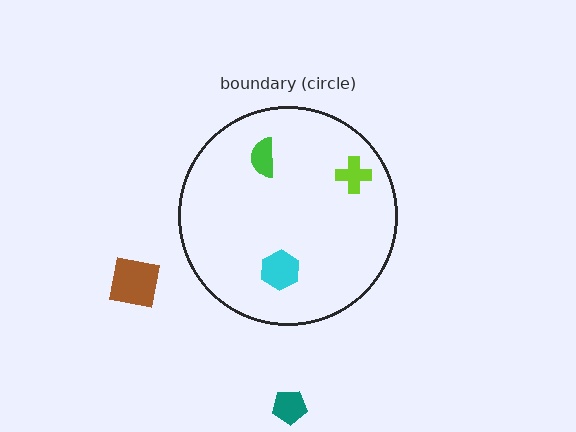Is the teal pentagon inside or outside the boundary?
Outside.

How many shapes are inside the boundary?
3 inside, 2 outside.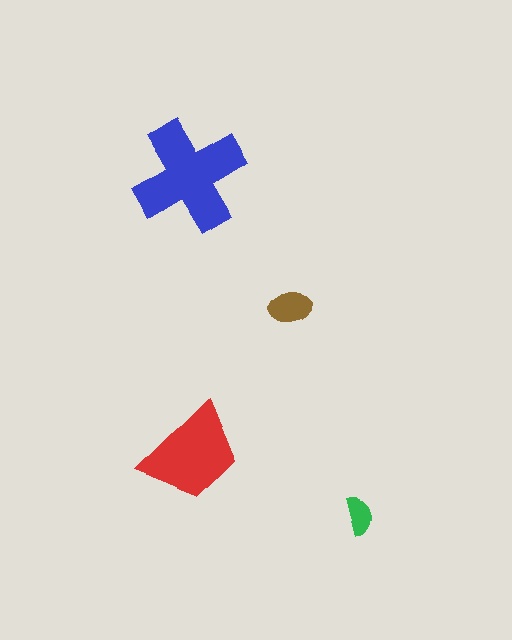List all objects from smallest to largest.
The green semicircle, the brown ellipse, the red trapezoid, the blue cross.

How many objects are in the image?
There are 4 objects in the image.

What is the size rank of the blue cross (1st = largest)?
1st.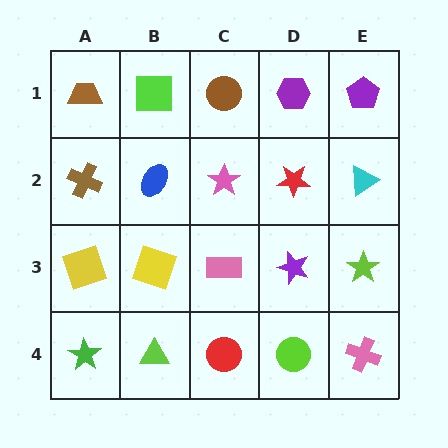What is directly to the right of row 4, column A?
A lime triangle.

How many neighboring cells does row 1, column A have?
2.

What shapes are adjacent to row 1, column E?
A cyan triangle (row 2, column E), a purple hexagon (row 1, column D).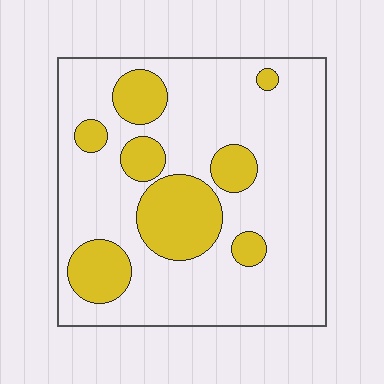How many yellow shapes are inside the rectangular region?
8.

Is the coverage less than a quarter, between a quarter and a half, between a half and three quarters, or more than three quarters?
Less than a quarter.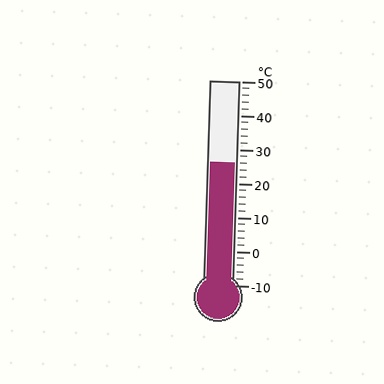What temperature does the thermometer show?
The thermometer shows approximately 26°C.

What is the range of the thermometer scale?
The thermometer scale ranges from -10°C to 50°C.